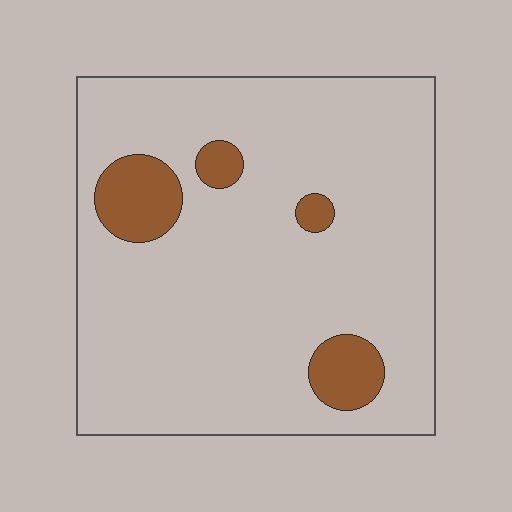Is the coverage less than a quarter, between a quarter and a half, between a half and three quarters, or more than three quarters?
Less than a quarter.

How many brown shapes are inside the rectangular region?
4.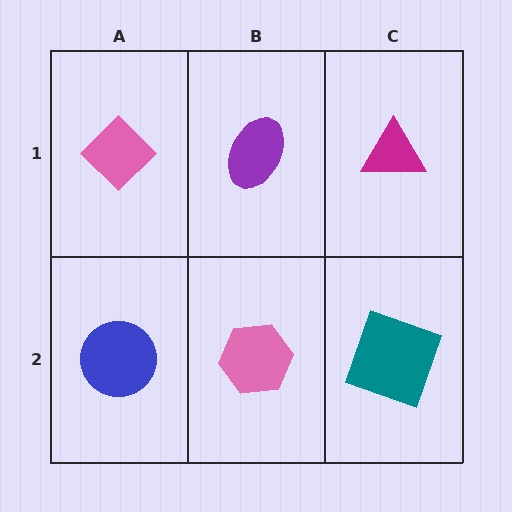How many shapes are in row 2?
3 shapes.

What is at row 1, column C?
A magenta triangle.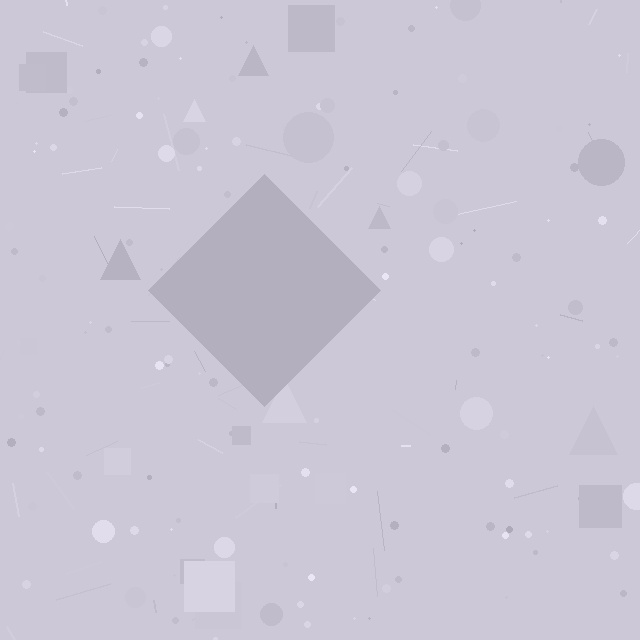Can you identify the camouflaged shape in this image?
The camouflaged shape is a diamond.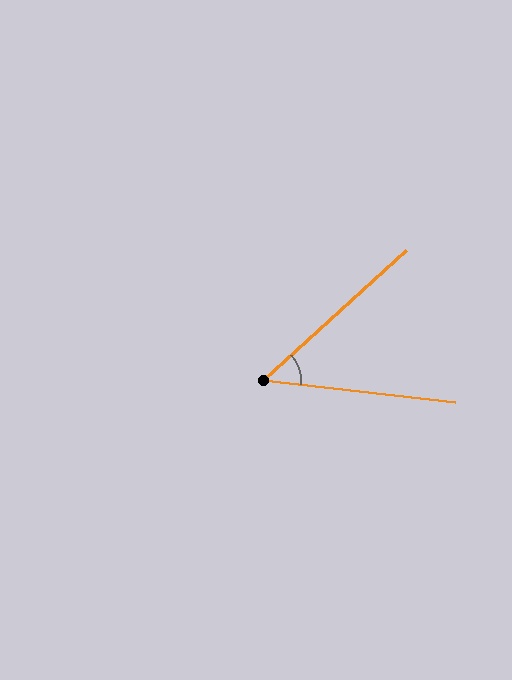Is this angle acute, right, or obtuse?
It is acute.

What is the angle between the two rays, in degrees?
Approximately 49 degrees.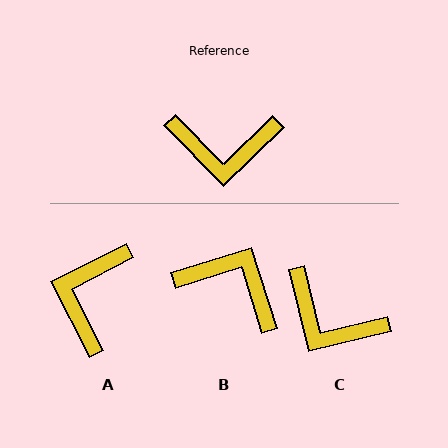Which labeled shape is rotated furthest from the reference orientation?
B, about 153 degrees away.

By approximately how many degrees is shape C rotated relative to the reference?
Approximately 31 degrees clockwise.